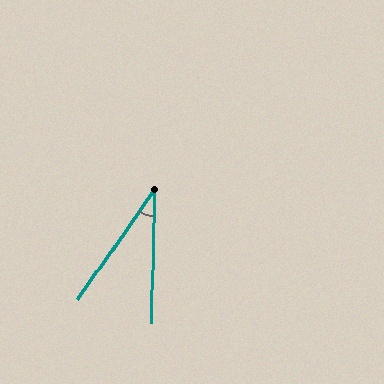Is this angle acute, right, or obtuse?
It is acute.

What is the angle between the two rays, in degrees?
Approximately 34 degrees.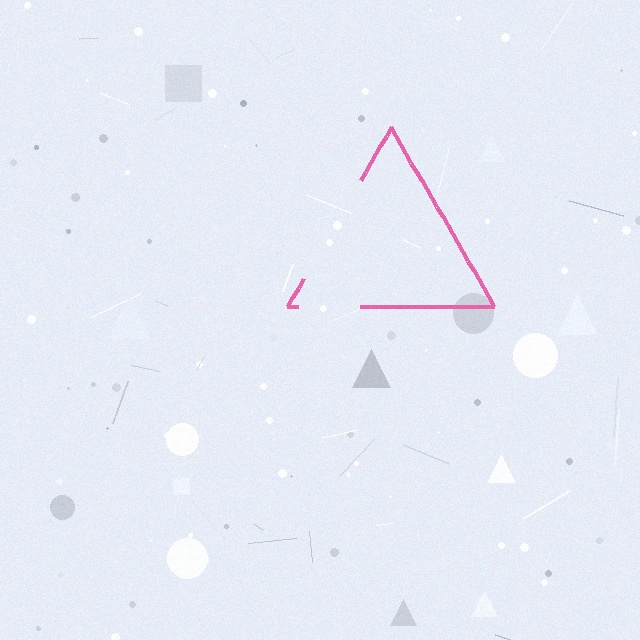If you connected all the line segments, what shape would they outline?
They would outline a triangle.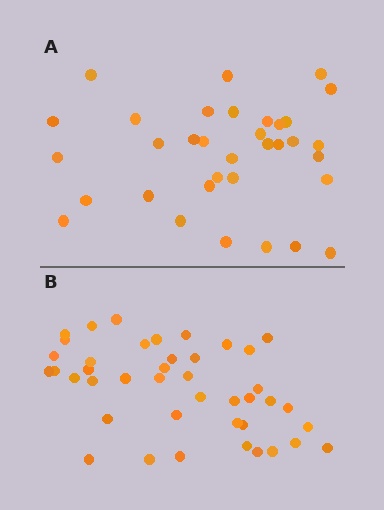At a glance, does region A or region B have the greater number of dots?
Region B (the bottom region) has more dots.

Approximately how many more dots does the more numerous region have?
Region B has roughly 8 or so more dots than region A.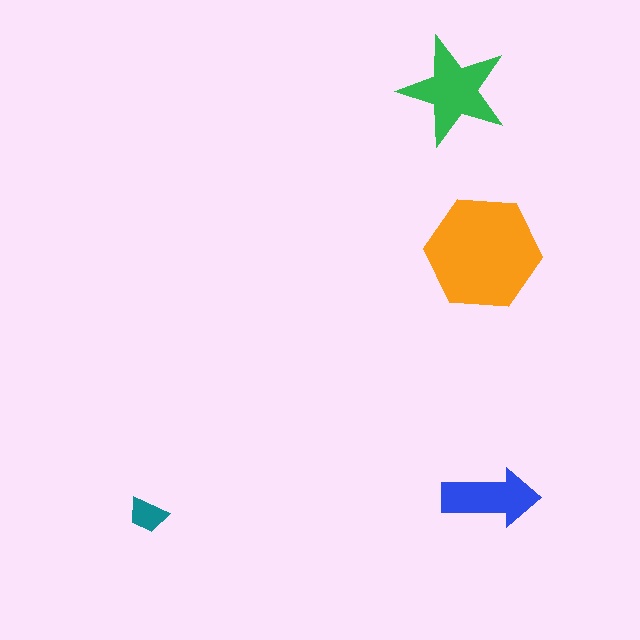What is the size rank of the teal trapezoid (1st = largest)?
4th.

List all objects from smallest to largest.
The teal trapezoid, the blue arrow, the green star, the orange hexagon.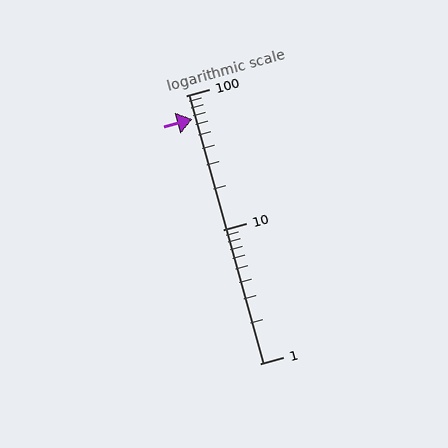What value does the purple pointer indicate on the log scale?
The pointer indicates approximately 67.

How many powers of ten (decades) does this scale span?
The scale spans 2 decades, from 1 to 100.